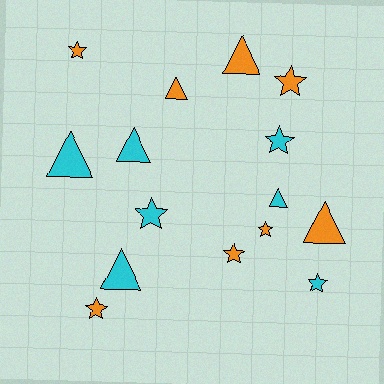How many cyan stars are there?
There are 3 cyan stars.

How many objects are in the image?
There are 15 objects.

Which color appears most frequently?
Orange, with 8 objects.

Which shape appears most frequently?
Star, with 8 objects.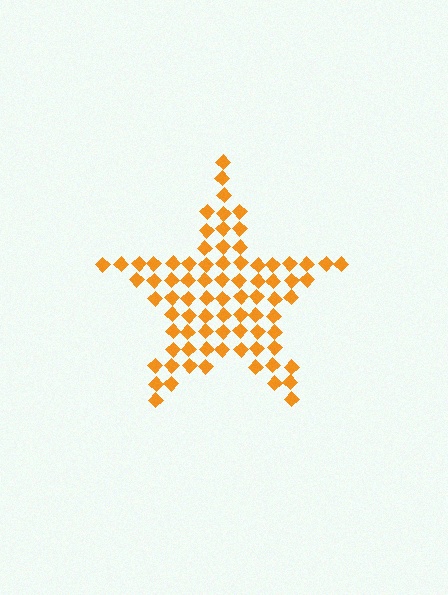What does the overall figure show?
The overall figure shows a star.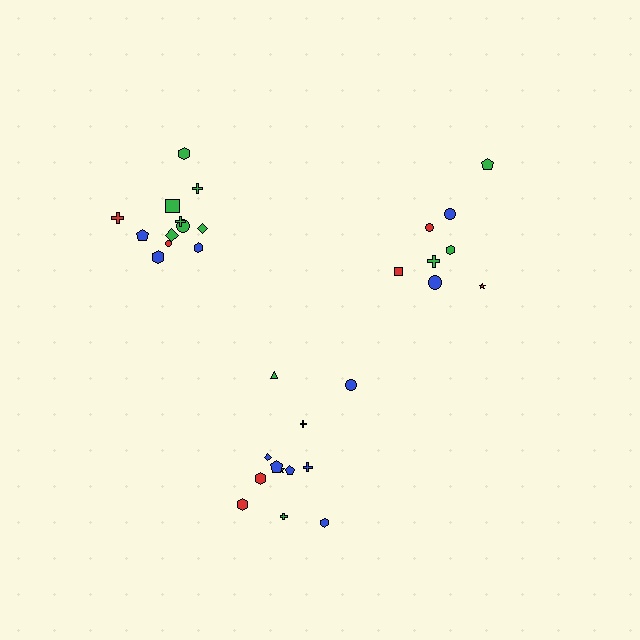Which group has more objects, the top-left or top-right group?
The top-left group.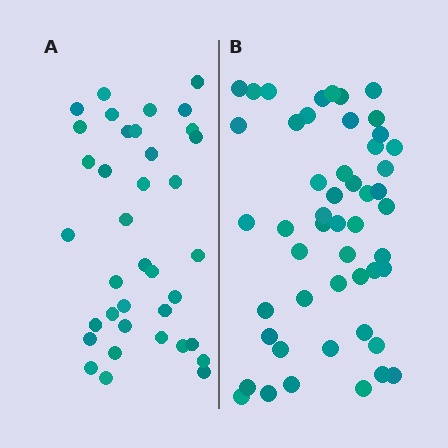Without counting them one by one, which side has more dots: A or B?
Region B (the right region) has more dots.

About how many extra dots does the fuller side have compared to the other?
Region B has approximately 15 more dots than region A.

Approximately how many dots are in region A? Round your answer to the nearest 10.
About 40 dots. (The exact count is 37, which rounds to 40.)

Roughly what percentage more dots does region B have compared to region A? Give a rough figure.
About 35% more.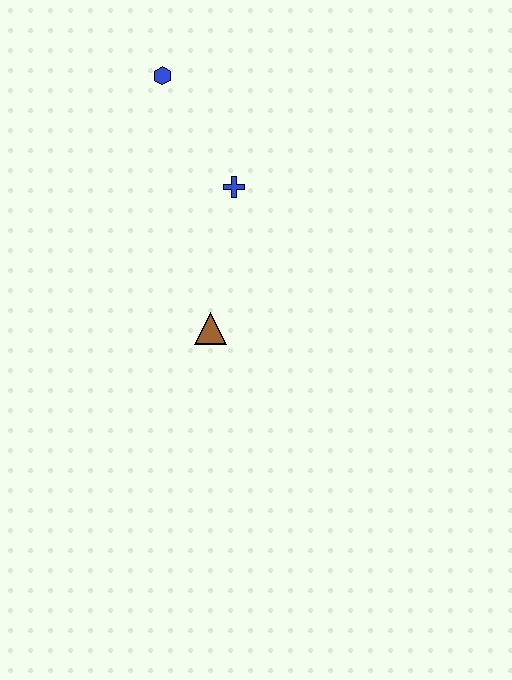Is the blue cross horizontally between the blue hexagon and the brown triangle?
No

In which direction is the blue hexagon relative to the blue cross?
The blue hexagon is above the blue cross.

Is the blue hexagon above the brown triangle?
Yes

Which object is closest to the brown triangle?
The blue cross is closest to the brown triangle.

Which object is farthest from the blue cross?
The brown triangle is farthest from the blue cross.